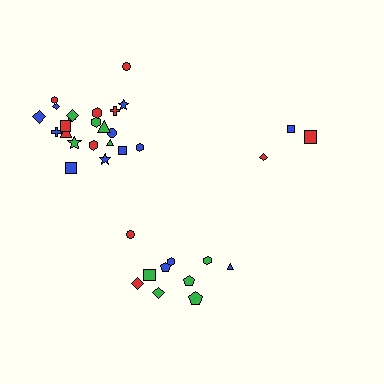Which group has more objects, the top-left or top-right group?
The top-left group.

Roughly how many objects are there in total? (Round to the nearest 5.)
Roughly 35 objects in total.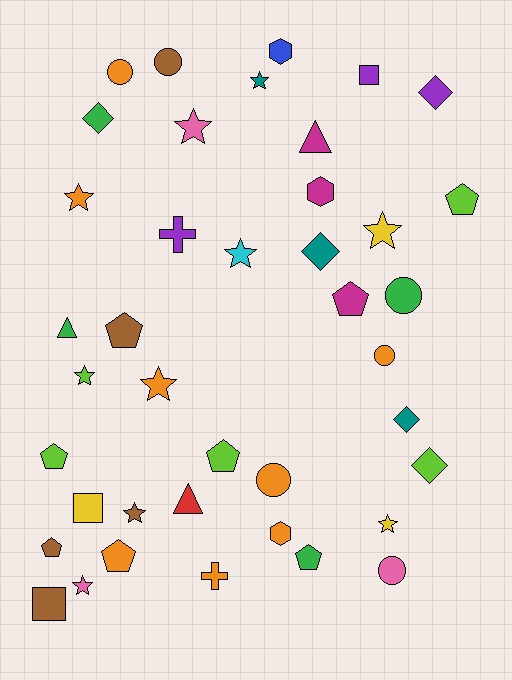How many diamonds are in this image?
There are 5 diamonds.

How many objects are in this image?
There are 40 objects.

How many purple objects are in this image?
There are 3 purple objects.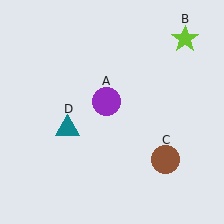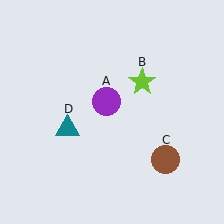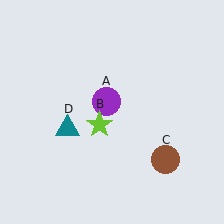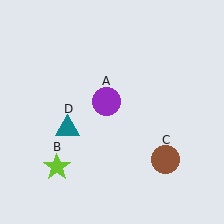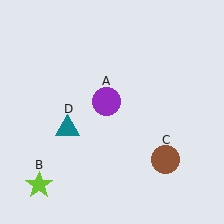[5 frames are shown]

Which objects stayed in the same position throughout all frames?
Purple circle (object A) and brown circle (object C) and teal triangle (object D) remained stationary.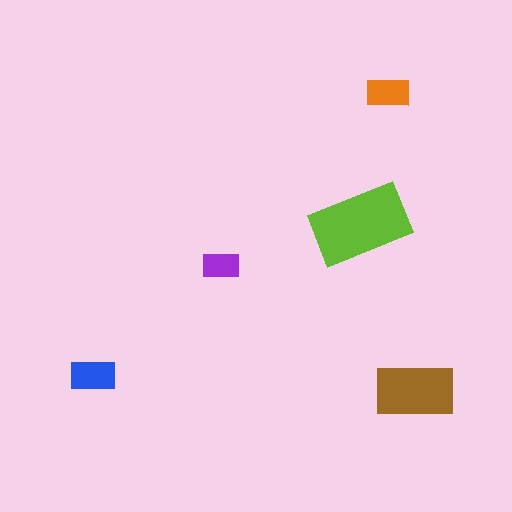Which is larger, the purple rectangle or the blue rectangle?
The blue one.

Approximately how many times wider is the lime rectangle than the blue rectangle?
About 2 times wider.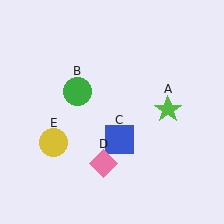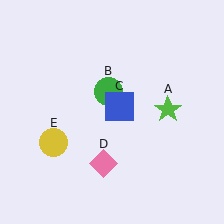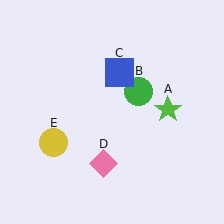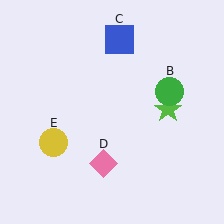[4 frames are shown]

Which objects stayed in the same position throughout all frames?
Lime star (object A) and pink diamond (object D) and yellow circle (object E) remained stationary.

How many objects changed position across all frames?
2 objects changed position: green circle (object B), blue square (object C).